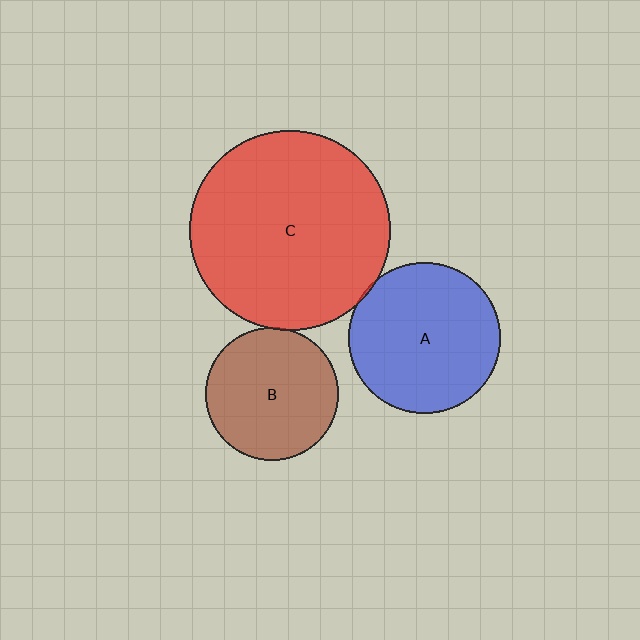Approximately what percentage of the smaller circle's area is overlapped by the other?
Approximately 5%.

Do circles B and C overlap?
Yes.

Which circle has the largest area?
Circle C (red).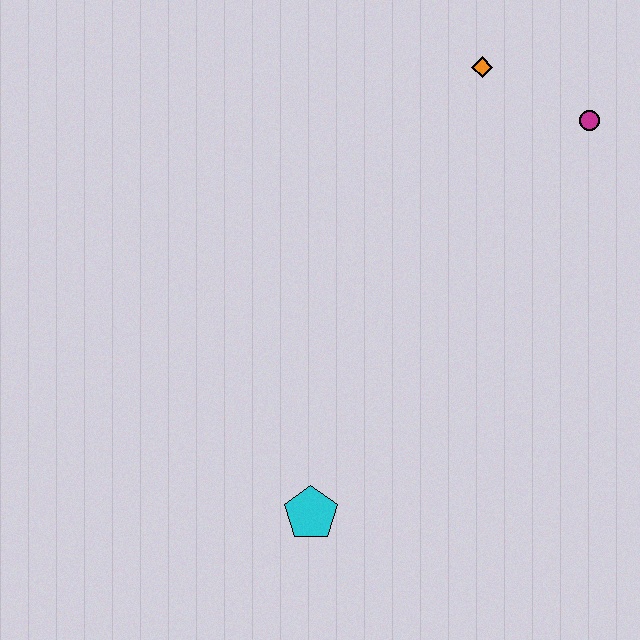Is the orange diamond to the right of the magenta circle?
No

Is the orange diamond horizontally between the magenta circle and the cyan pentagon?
Yes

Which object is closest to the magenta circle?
The orange diamond is closest to the magenta circle.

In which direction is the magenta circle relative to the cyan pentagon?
The magenta circle is above the cyan pentagon.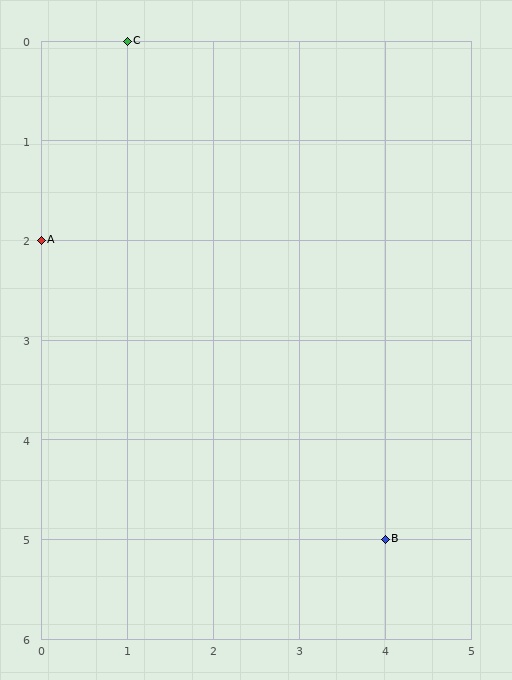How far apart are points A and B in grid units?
Points A and B are 4 columns and 3 rows apart (about 5.0 grid units diagonally).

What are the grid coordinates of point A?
Point A is at grid coordinates (0, 2).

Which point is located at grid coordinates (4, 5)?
Point B is at (4, 5).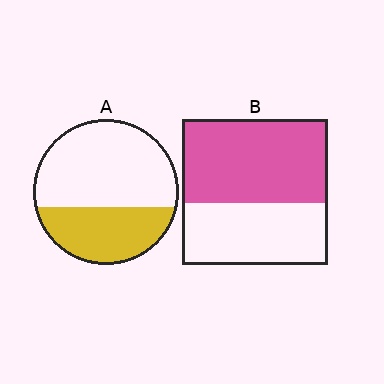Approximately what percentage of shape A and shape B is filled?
A is approximately 35% and B is approximately 60%.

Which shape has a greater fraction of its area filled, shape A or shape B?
Shape B.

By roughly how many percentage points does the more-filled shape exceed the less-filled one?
By roughly 20 percentage points (B over A).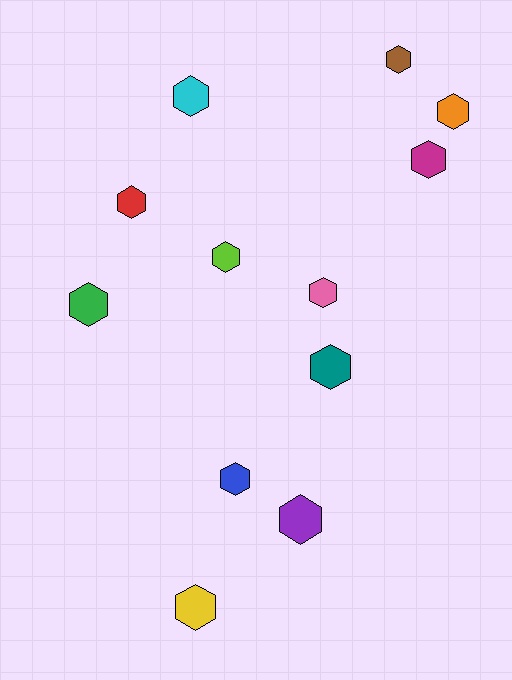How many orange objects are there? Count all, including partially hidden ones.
There is 1 orange object.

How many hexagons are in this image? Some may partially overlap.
There are 12 hexagons.